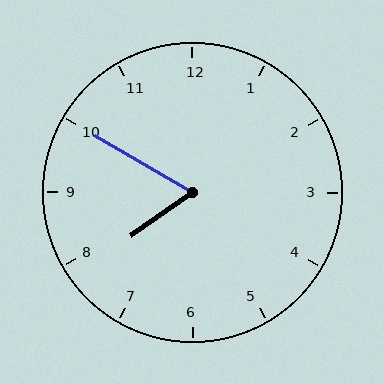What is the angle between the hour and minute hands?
Approximately 65 degrees.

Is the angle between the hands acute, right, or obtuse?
It is acute.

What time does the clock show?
7:50.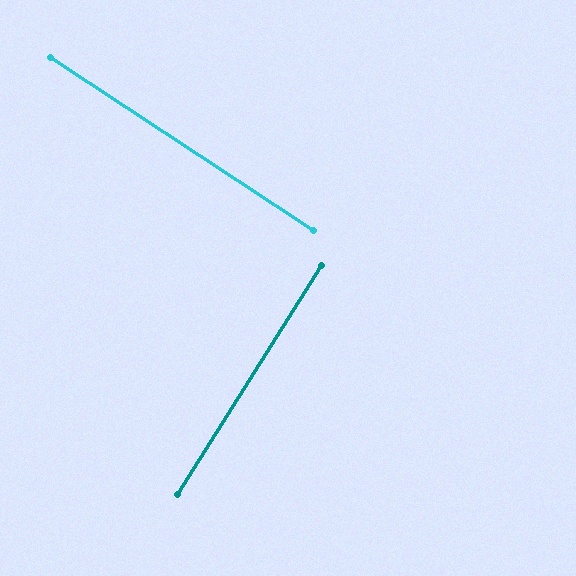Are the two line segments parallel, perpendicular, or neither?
Perpendicular — they meet at approximately 89°.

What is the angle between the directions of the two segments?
Approximately 89 degrees.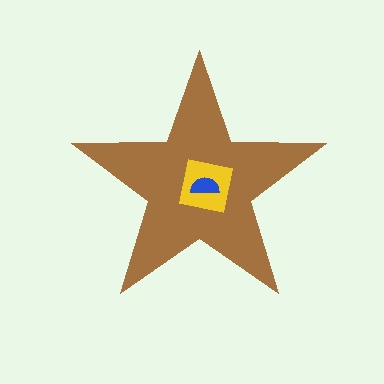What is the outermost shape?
The brown star.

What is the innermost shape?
The blue semicircle.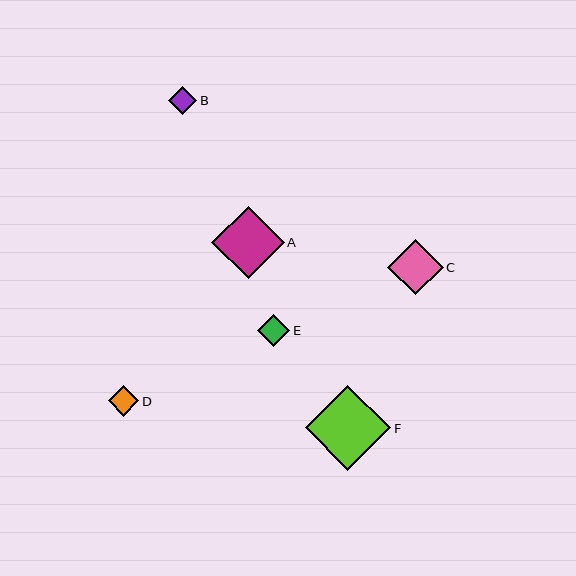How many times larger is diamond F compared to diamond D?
Diamond F is approximately 2.8 times the size of diamond D.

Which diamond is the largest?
Diamond F is the largest with a size of approximately 85 pixels.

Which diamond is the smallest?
Diamond B is the smallest with a size of approximately 29 pixels.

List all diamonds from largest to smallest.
From largest to smallest: F, A, C, E, D, B.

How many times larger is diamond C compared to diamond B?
Diamond C is approximately 1.9 times the size of diamond B.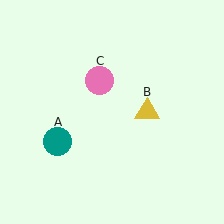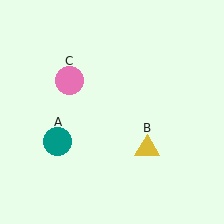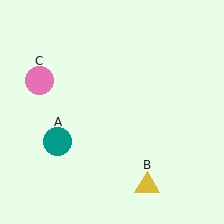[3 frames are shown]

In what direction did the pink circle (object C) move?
The pink circle (object C) moved left.